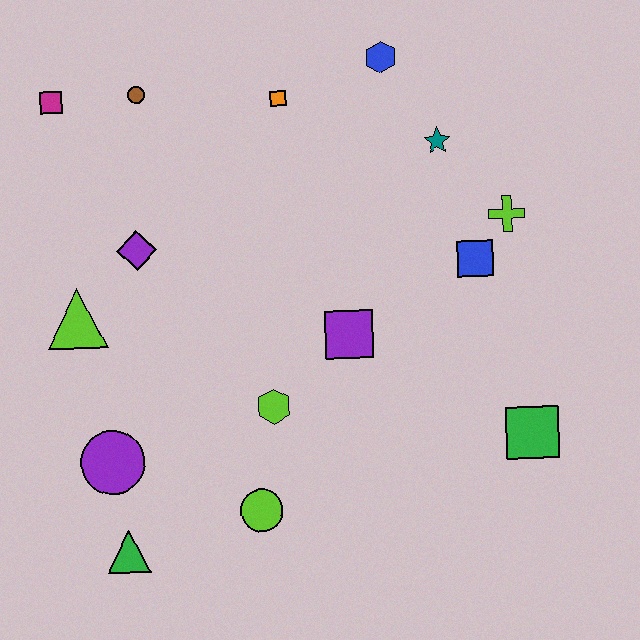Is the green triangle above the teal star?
No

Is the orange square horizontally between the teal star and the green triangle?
Yes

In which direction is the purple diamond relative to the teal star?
The purple diamond is to the left of the teal star.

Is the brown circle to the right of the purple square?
No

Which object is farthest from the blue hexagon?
The green triangle is farthest from the blue hexagon.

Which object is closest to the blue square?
The lime cross is closest to the blue square.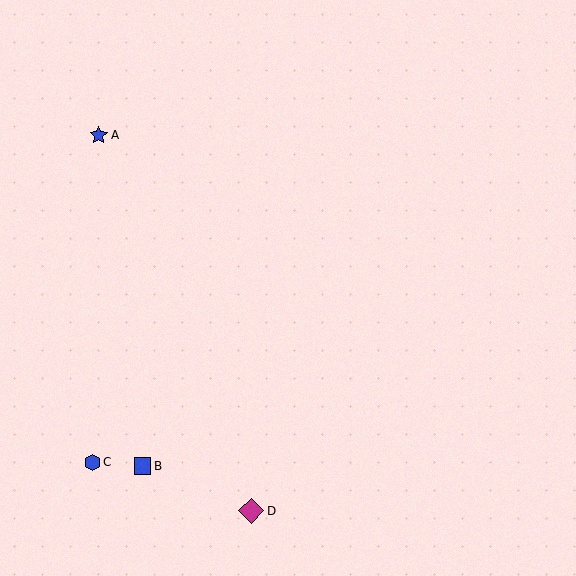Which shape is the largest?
The magenta diamond (labeled D) is the largest.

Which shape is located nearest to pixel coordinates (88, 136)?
The blue star (labeled A) at (99, 135) is nearest to that location.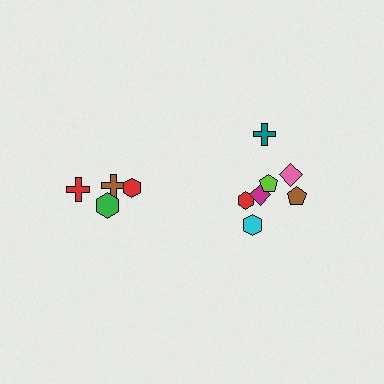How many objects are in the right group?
There are 7 objects.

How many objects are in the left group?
There are 4 objects.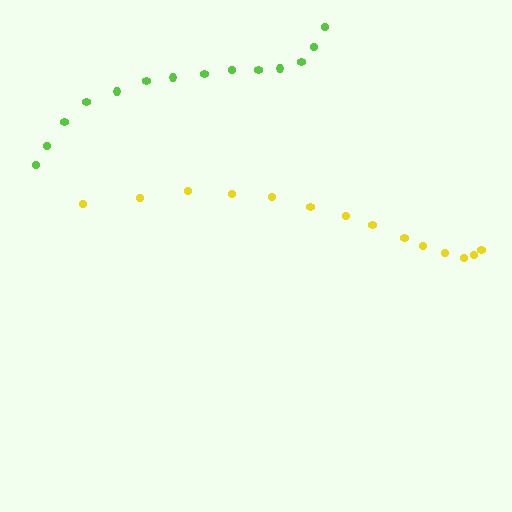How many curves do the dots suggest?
There are 2 distinct paths.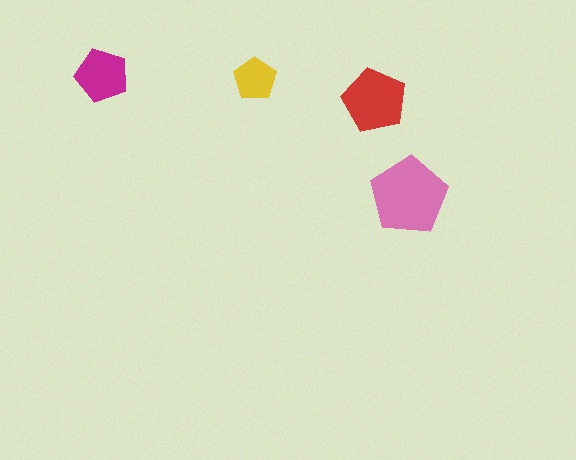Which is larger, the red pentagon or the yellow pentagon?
The red one.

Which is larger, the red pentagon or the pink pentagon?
The pink one.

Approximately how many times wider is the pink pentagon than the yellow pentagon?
About 2 times wider.